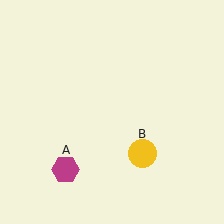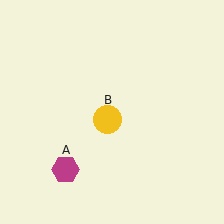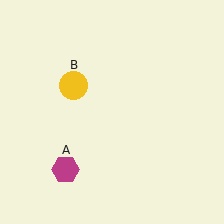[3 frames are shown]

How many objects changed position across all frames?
1 object changed position: yellow circle (object B).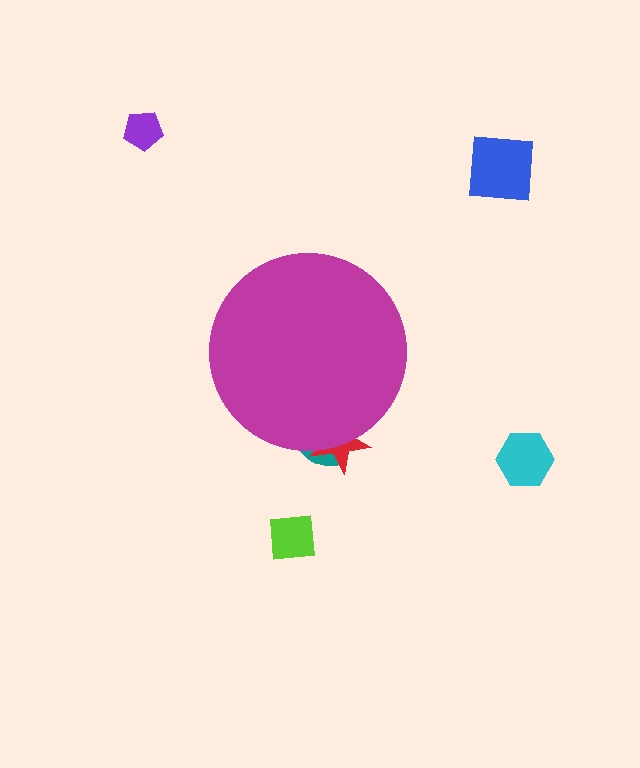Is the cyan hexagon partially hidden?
No, the cyan hexagon is fully visible.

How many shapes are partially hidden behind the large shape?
2 shapes are partially hidden.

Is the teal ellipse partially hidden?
Yes, the teal ellipse is partially hidden behind the magenta circle.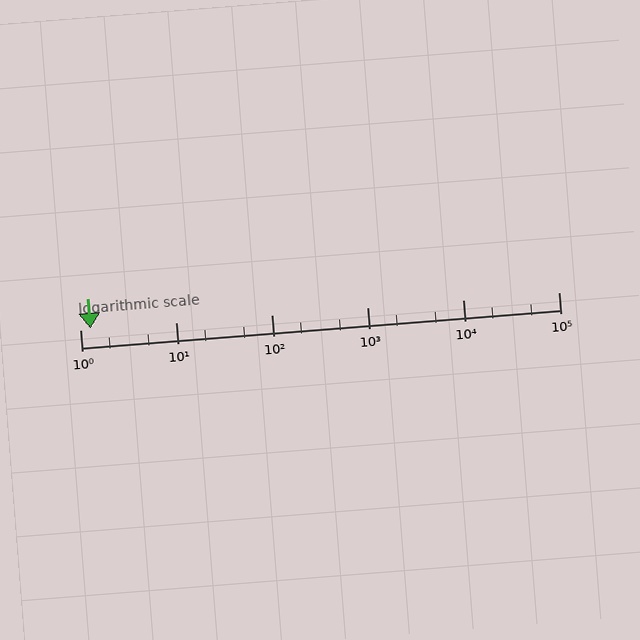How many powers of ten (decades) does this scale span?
The scale spans 5 decades, from 1 to 100000.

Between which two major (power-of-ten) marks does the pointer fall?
The pointer is between 1 and 10.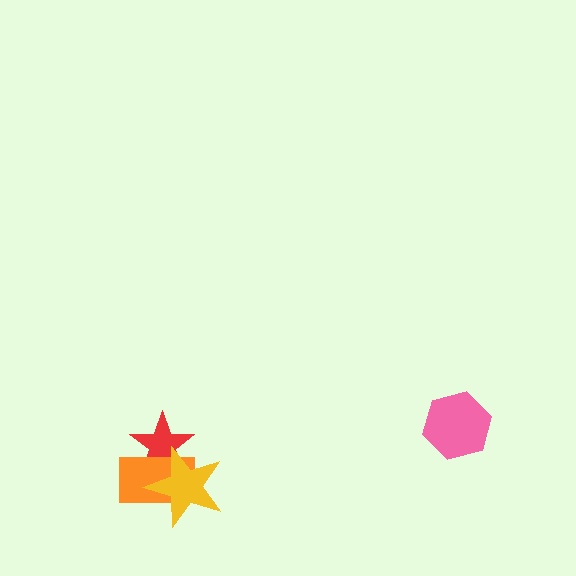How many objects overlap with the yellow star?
2 objects overlap with the yellow star.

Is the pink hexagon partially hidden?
No, no other shape covers it.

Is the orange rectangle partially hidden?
Yes, it is partially covered by another shape.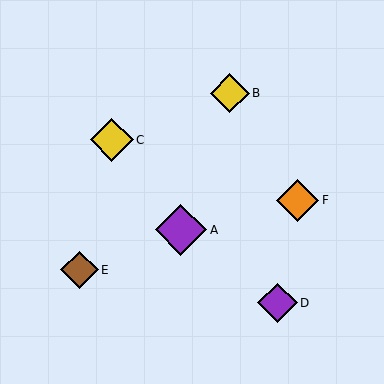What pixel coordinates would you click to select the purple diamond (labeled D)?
Click at (278, 303) to select the purple diamond D.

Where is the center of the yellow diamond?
The center of the yellow diamond is at (112, 140).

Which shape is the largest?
The purple diamond (labeled A) is the largest.